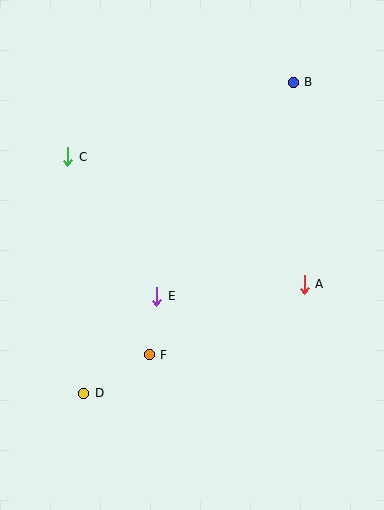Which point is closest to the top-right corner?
Point B is closest to the top-right corner.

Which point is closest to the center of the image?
Point E at (157, 296) is closest to the center.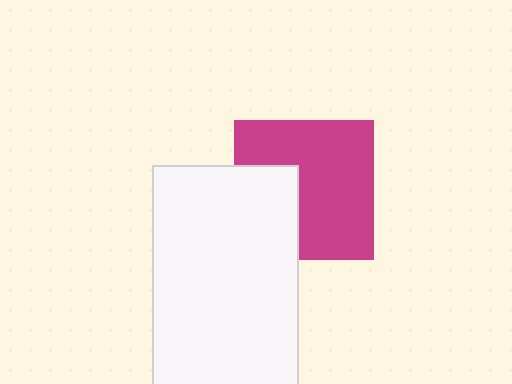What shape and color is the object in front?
The object in front is a white rectangle.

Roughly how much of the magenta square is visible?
Most of it is visible (roughly 68%).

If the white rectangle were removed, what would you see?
You would see the complete magenta square.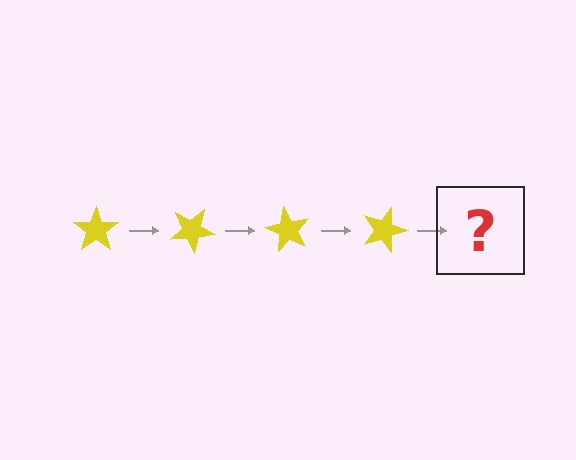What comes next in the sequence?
The next element should be a yellow star rotated 120 degrees.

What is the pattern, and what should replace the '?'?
The pattern is that the star rotates 30 degrees each step. The '?' should be a yellow star rotated 120 degrees.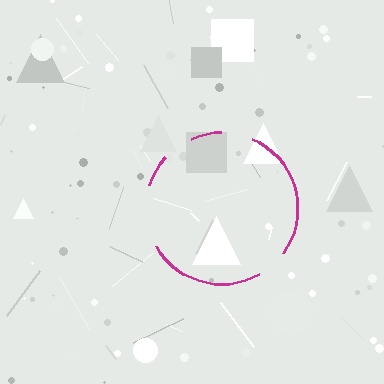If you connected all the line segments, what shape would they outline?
They would outline a circle.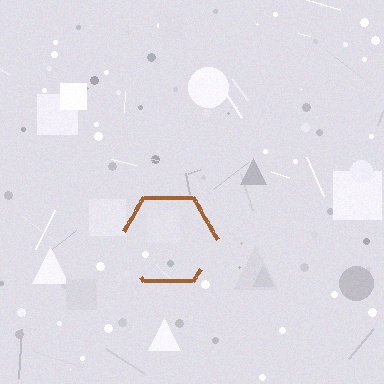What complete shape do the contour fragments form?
The contour fragments form a hexagon.